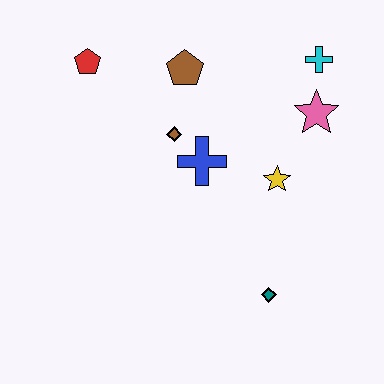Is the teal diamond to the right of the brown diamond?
Yes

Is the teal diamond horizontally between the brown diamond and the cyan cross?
Yes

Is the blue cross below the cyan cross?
Yes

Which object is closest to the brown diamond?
The blue cross is closest to the brown diamond.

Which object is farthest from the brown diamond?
The teal diamond is farthest from the brown diamond.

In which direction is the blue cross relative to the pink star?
The blue cross is to the left of the pink star.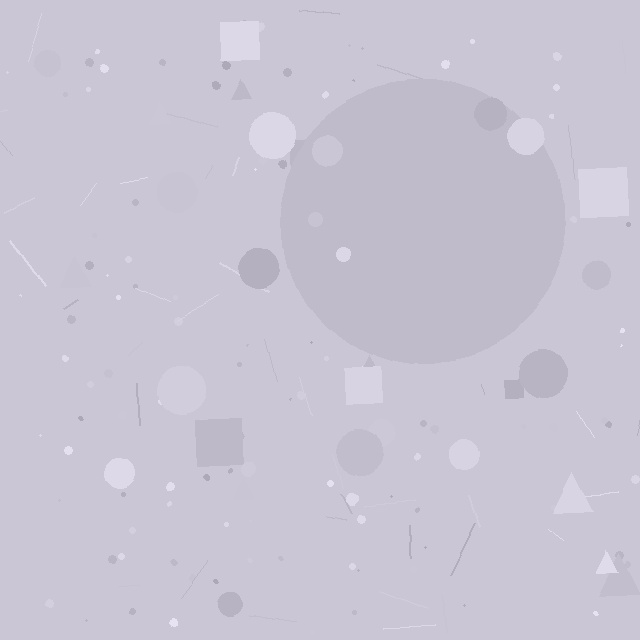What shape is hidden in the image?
A circle is hidden in the image.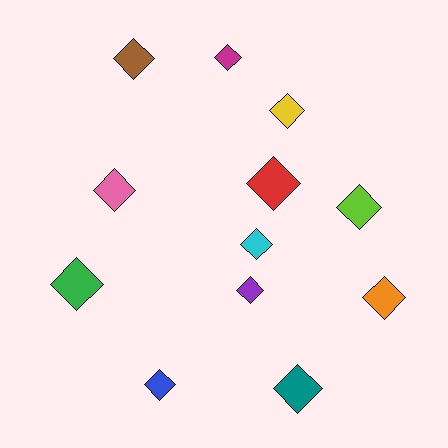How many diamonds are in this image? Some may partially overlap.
There are 12 diamonds.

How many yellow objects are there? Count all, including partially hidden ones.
There is 1 yellow object.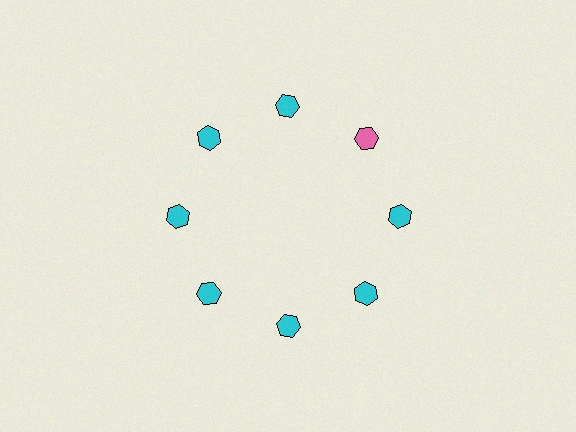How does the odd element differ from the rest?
It has a different color: pink instead of cyan.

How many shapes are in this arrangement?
There are 8 shapes arranged in a ring pattern.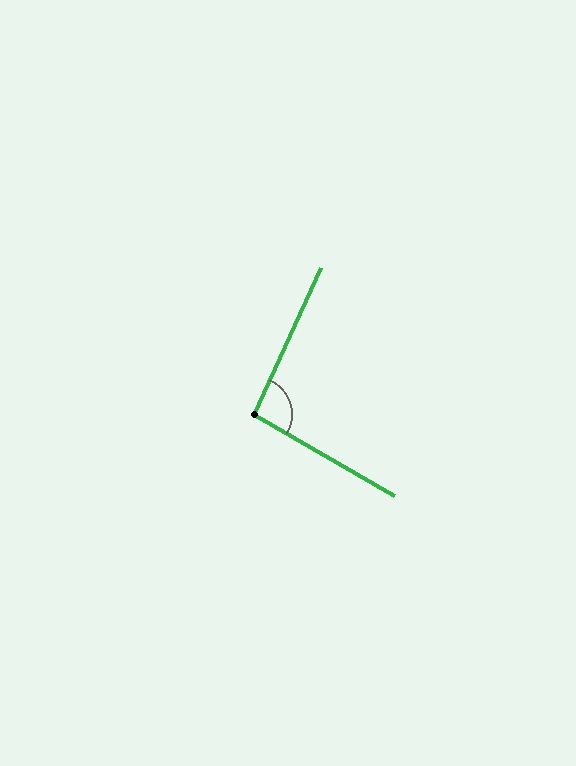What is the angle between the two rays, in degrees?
Approximately 95 degrees.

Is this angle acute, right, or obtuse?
It is obtuse.